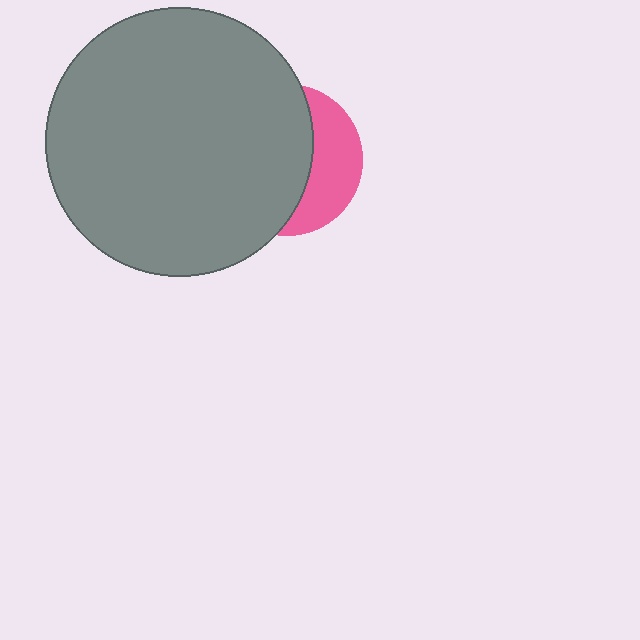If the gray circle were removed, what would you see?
You would see the complete pink circle.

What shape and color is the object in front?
The object in front is a gray circle.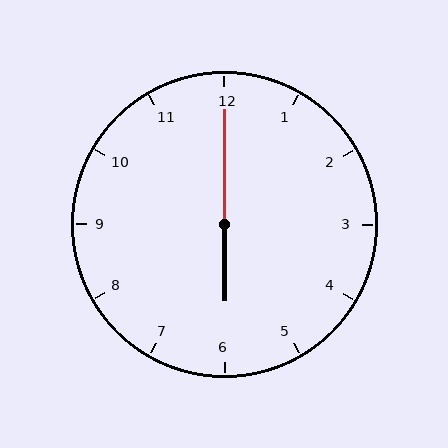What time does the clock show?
6:00.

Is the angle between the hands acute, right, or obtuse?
It is obtuse.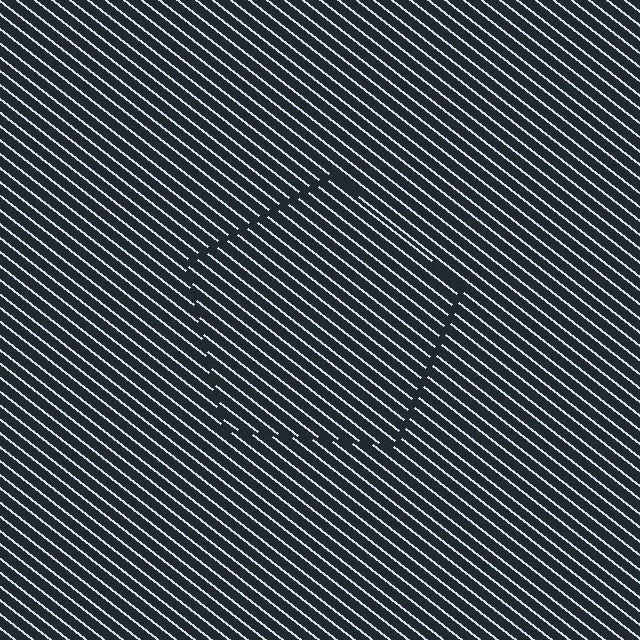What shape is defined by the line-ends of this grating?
An illusory pentagon. The interior of the shape contains the same grating, shifted by half a period — the contour is defined by the phase discontinuity where line-ends from the inner and outer gratings abut.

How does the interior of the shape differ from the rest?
The interior of the shape contains the same grating, shifted by half a period — the contour is defined by the phase discontinuity where line-ends from the inner and outer gratings abut.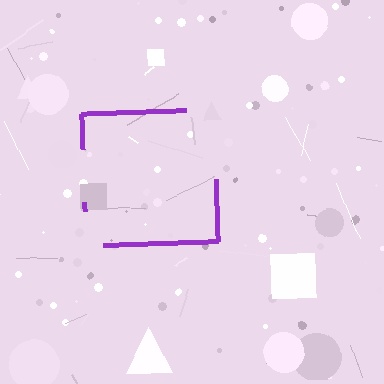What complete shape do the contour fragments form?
The contour fragments form a square.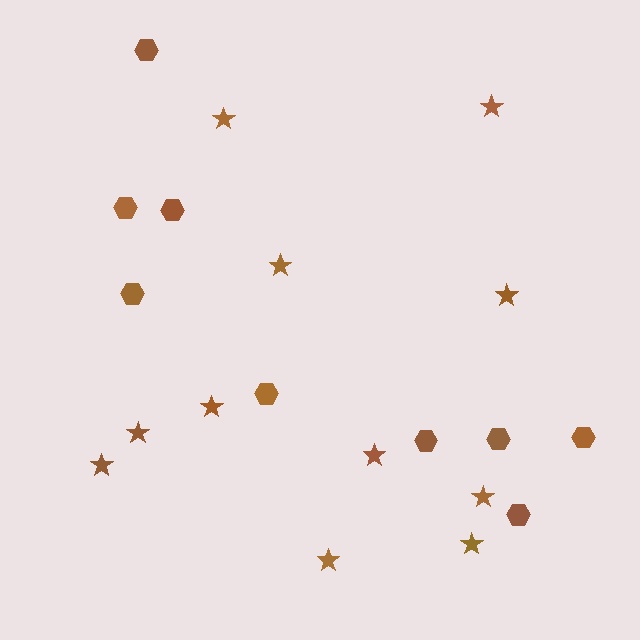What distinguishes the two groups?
There are 2 groups: one group of stars (11) and one group of hexagons (9).